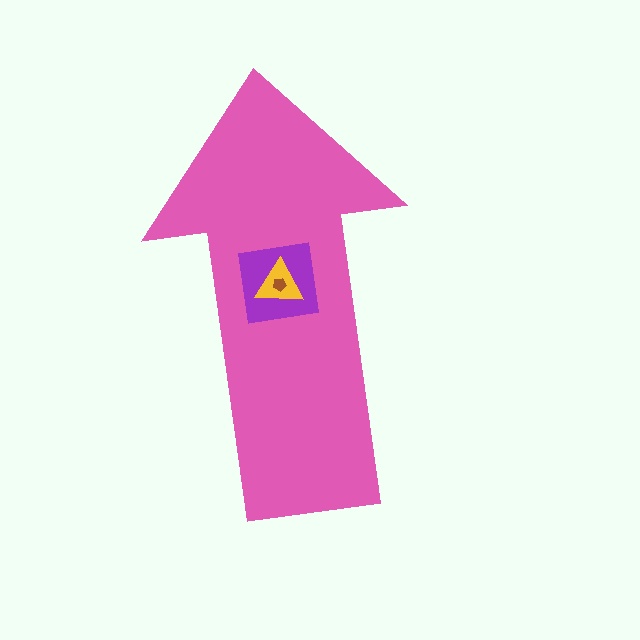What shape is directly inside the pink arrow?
The purple square.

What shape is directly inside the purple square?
The yellow triangle.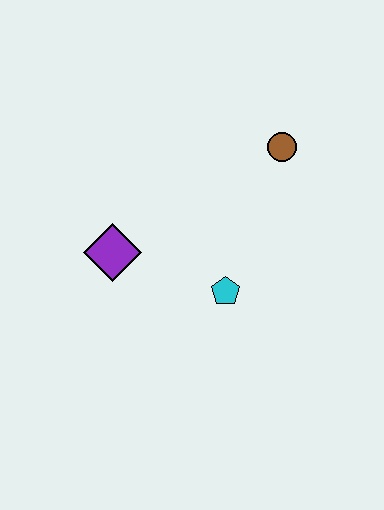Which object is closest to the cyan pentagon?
The purple diamond is closest to the cyan pentagon.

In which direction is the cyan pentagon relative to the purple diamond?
The cyan pentagon is to the right of the purple diamond.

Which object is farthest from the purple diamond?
The brown circle is farthest from the purple diamond.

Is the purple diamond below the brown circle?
Yes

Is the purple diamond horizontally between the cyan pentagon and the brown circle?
No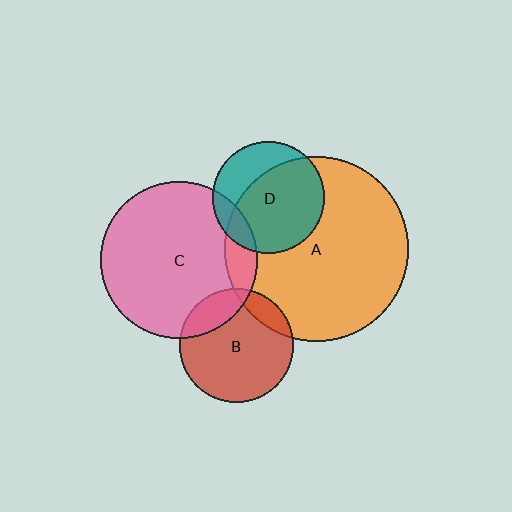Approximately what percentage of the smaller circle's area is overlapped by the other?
Approximately 70%.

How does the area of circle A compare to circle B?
Approximately 2.6 times.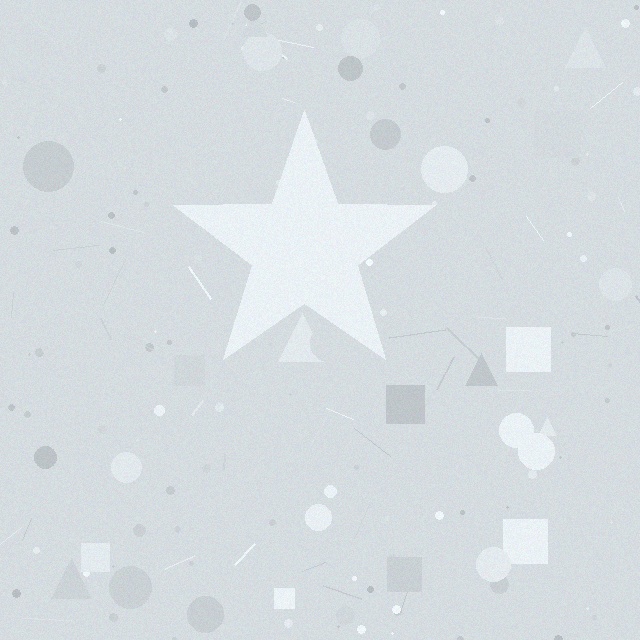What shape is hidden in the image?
A star is hidden in the image.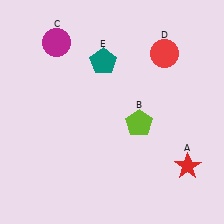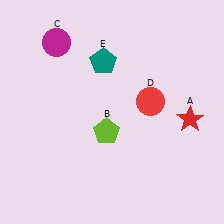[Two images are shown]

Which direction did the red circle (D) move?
The red circle (D) moved down.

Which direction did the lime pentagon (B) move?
The lime pentagon (B) moved left.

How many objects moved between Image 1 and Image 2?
3 objects moved between the two images.